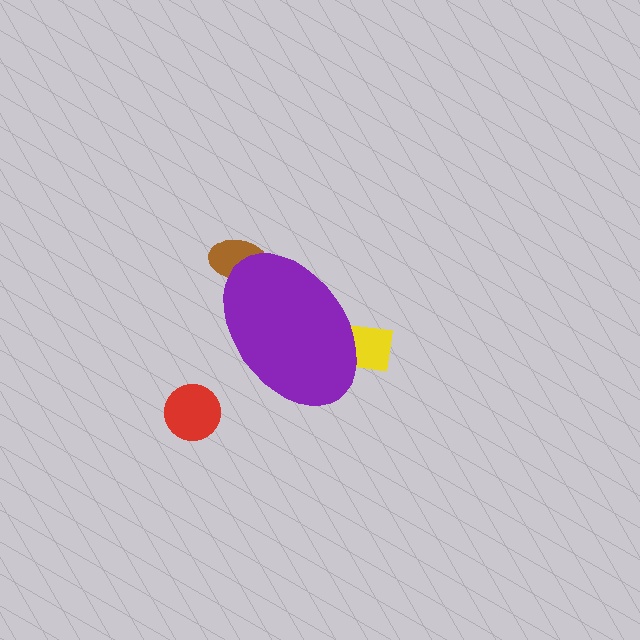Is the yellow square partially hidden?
Yes, the yellow square is partially hidden behind the purple ellipse.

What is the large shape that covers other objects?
A purple ellipse.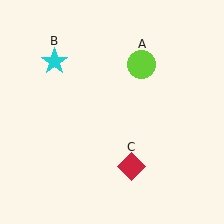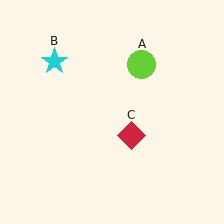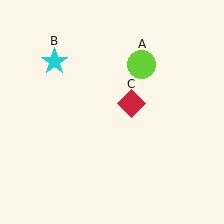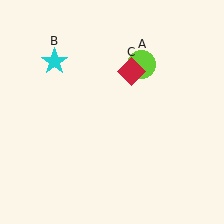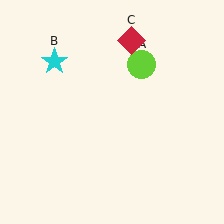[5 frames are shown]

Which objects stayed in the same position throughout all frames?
Lime circle (object A) and cyan star (object B) remained stationary.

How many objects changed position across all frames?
1 object changed position: red diamond (object C).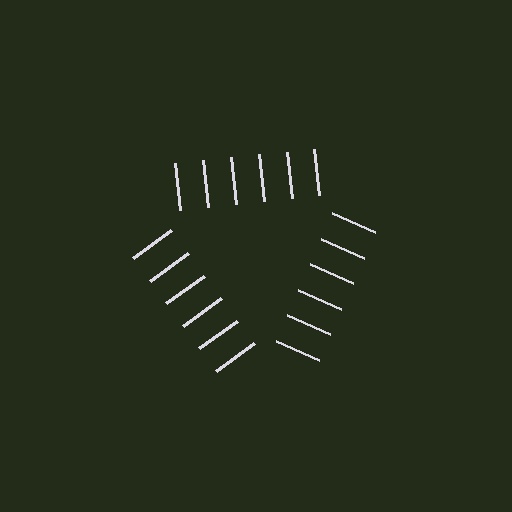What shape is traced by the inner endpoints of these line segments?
An illusory triangle — the line segments terminate on its edges but no continuous stroke is drawn.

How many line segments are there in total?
18 — 6 along each of the 3 edges.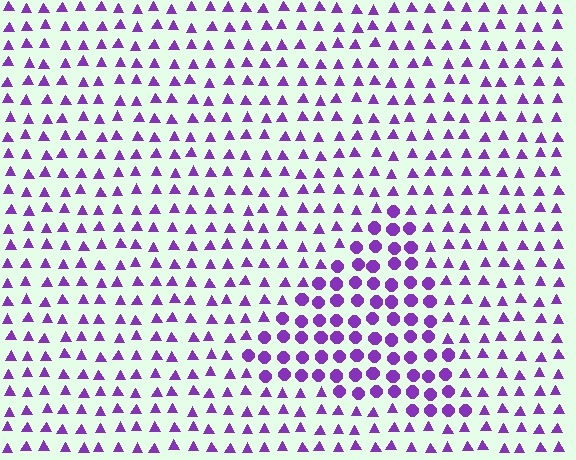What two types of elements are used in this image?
The image uses circles inside the triangle region and triangles outside it.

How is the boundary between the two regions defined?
The boundary is defined by a change in element shape: circles inside vs. triangles outside. All elements share the same color and spacing.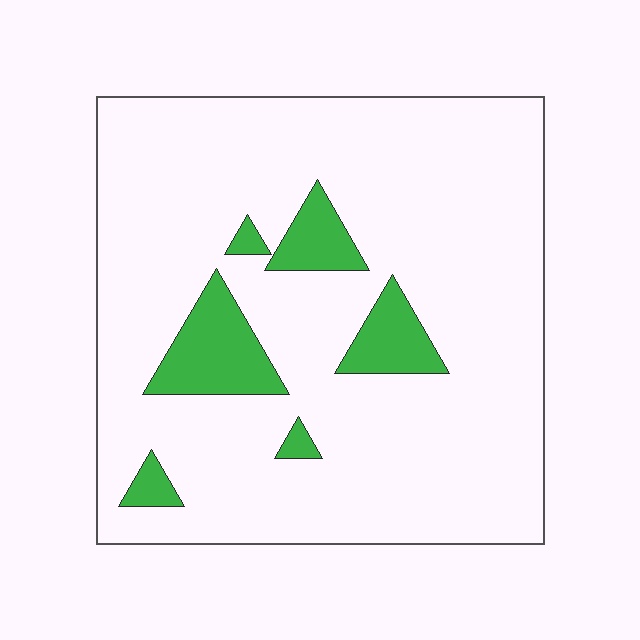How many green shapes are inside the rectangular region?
6.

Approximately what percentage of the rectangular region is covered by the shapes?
Approximately 10%.